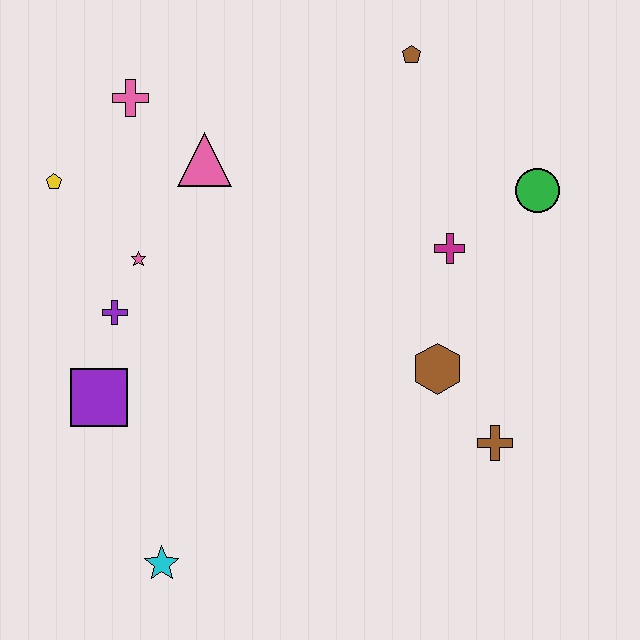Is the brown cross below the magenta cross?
Yes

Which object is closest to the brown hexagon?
The brown cross is closest to the brown hexagon.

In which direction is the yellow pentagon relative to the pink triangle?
The yellow pentagon is to the left of the pink triangle.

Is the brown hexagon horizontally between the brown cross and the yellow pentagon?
Yes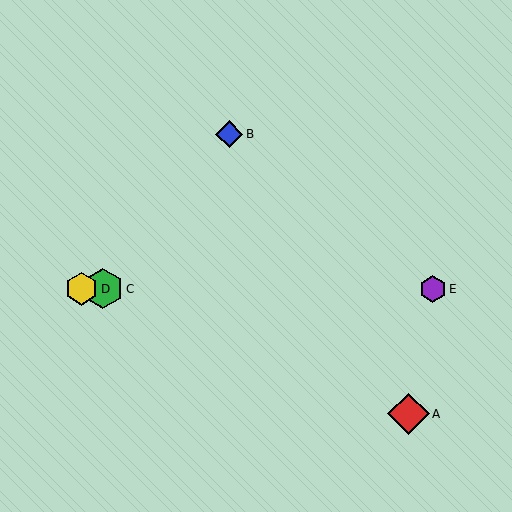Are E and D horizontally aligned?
Yes, both are at y≈289.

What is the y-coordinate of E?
Object E is at y≈289.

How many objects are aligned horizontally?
3 objects (C, D, E) are aligned horizontally.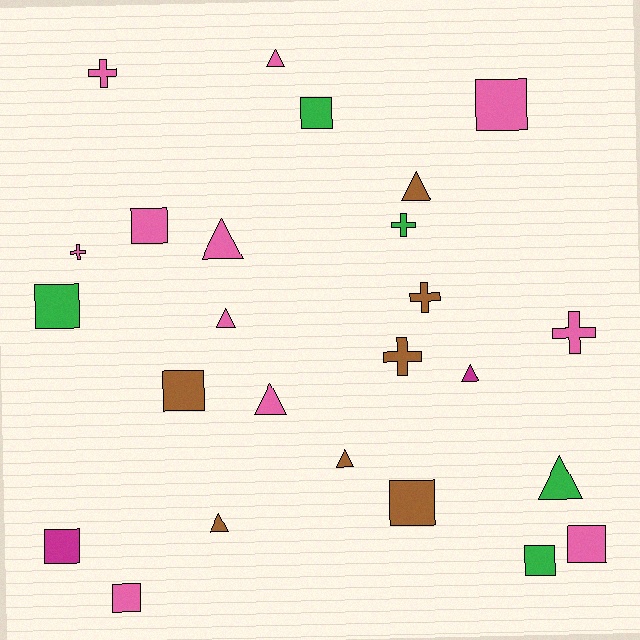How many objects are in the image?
There are 25 objects.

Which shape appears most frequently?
Square, with 10 objects.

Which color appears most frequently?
Pink, with 11 objects.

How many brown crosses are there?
There are 2 brown crosses.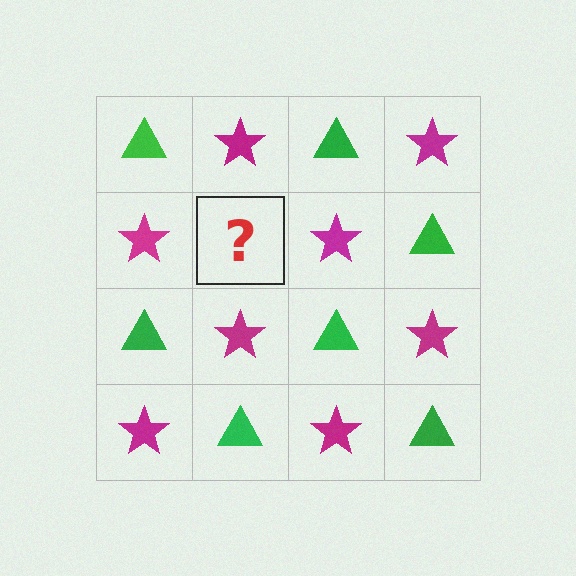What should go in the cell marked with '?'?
The missing cell should contain a green triangle.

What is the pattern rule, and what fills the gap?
The rule is that it alternates green triangle and magenta star in a checkerboard pattern. The gap should be filled with a green triangle.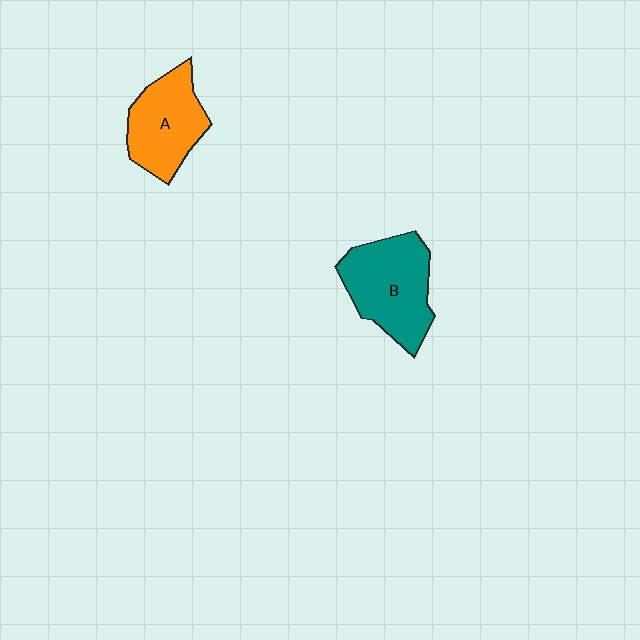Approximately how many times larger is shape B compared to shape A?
Approximately 1.2 times.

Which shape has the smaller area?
Shape A (orange).